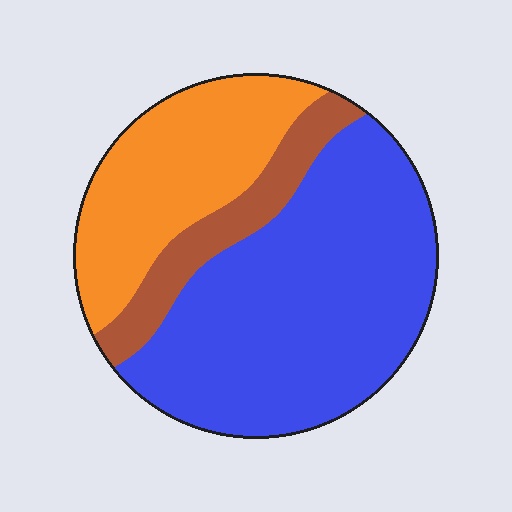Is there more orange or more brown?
Orange.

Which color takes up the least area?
Brown, at roughly 15%.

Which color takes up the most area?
Blue, at roughly 60%.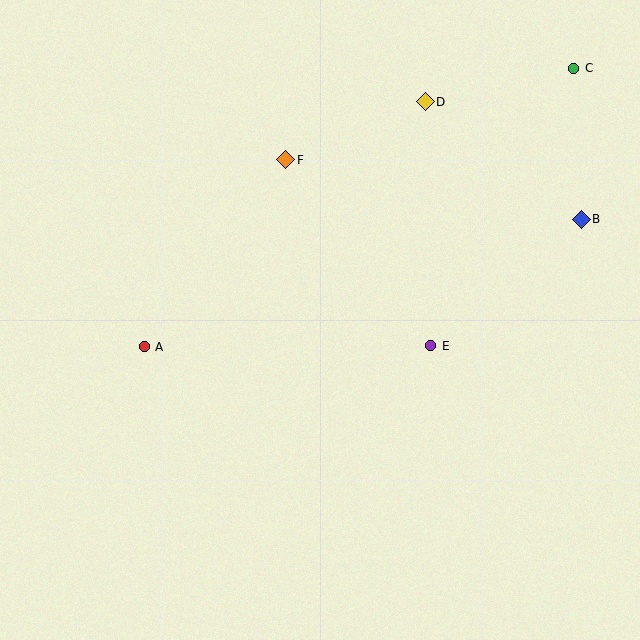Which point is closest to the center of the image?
Point E at (431, 346) is closest to the center.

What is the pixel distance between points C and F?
The distance between C and F is 302 pixels.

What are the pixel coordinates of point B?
Point B is at (581, 219).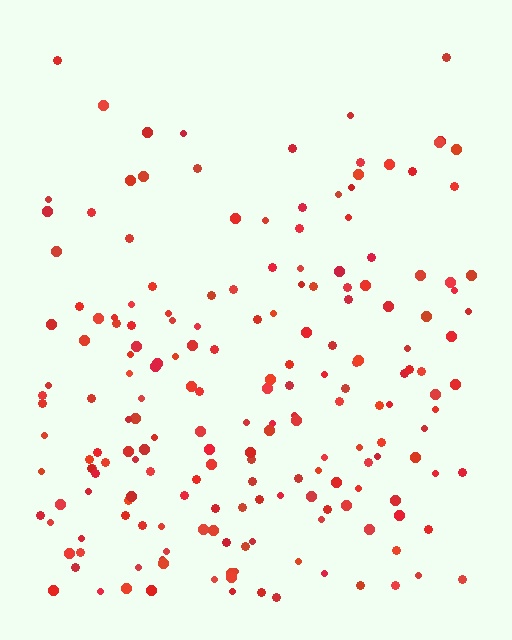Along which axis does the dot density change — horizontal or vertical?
Vertical.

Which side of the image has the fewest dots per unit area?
The top.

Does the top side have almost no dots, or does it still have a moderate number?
Still a moderate number, just noticeably fewer than the bottom.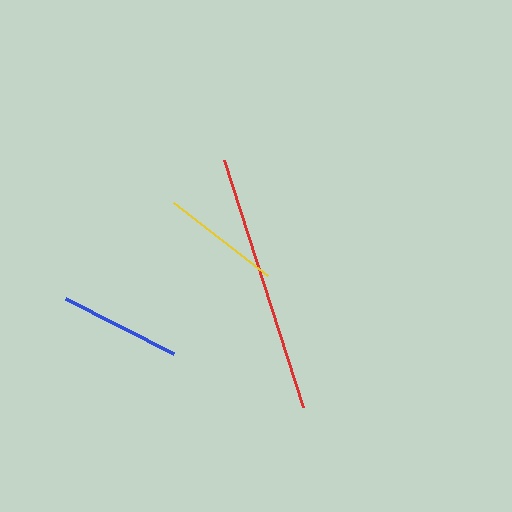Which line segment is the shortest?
The yellow line is the shortest at approximately 119 pixels.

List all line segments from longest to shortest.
From longest to shortest: red, blue, yellow.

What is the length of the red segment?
The red segment is approximately 260 pixels long.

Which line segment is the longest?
The red line is the longest at approximately 260 pixels.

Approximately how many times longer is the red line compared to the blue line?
The red line is approximately 2.1 times the length of the blue line.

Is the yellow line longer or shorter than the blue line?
The blue line is longer than the yellow line.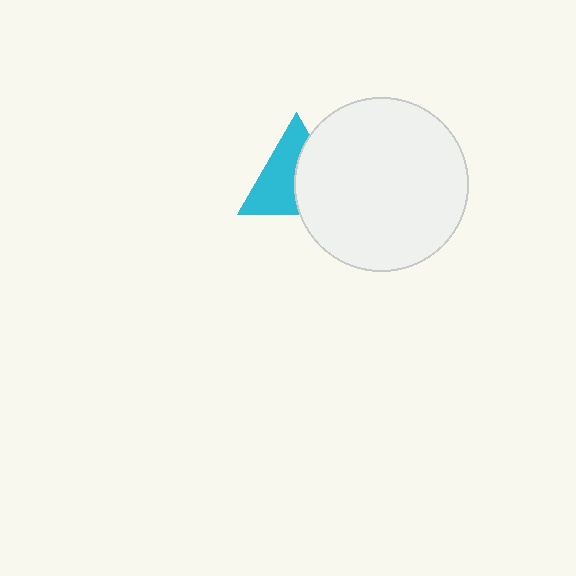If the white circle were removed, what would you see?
You would see the complete cyan triangle.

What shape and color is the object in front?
The object in front is a white circle.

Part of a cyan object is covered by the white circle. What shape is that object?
It is a triangle.